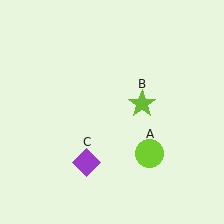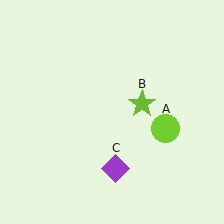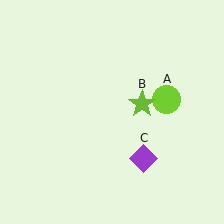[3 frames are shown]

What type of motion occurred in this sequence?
The lime circle (object A), purple diamond (object C) rotated counterclockwise around the center of the scene.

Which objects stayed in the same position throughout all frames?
Lime star (object B) remained stationary.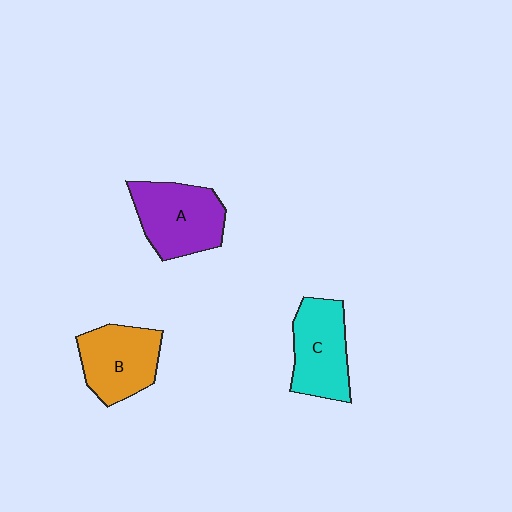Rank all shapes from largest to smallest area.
From largest to smallest: A (purple), C (cyan), B (orange).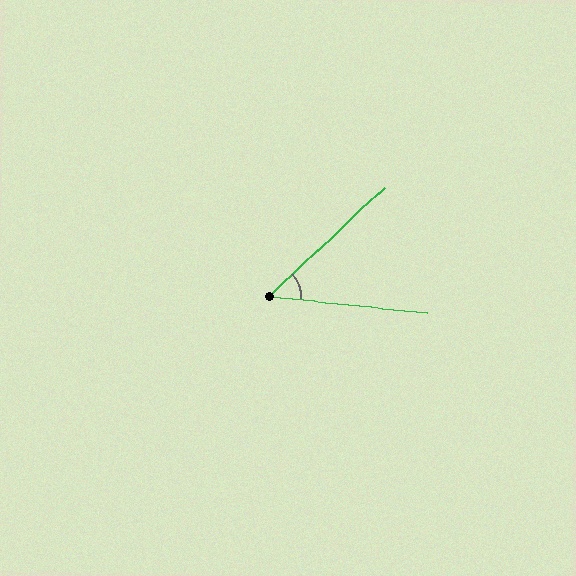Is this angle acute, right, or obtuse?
It is acute.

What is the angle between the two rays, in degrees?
Approximately 49 degrees.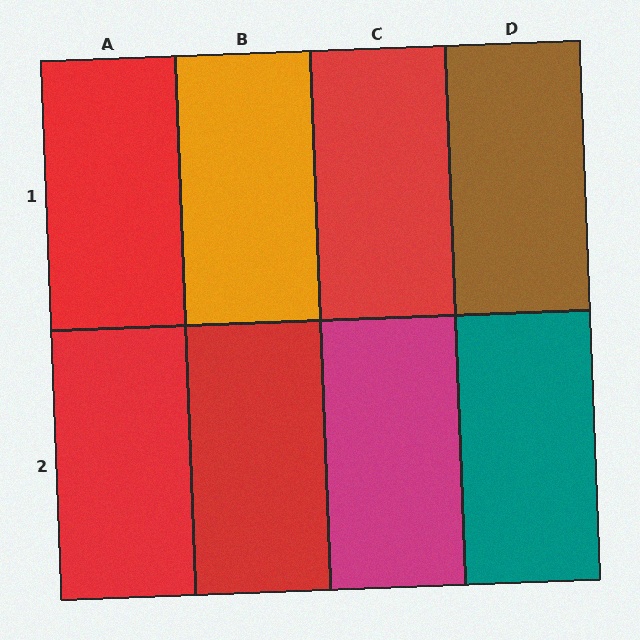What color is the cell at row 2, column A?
Red.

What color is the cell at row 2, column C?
Magenta.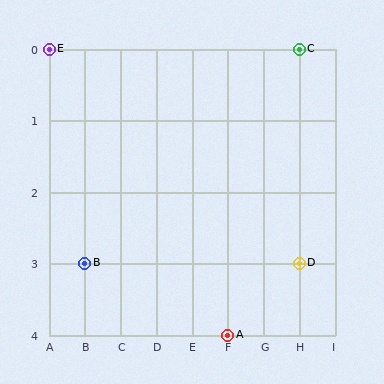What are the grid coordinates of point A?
Point A is at grid coordinates (F, 4).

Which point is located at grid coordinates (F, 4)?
Point A is at (F, 4).